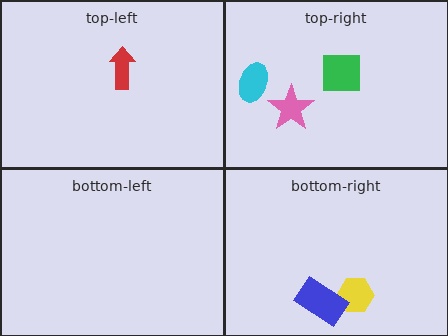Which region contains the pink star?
The top-right region.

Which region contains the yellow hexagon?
The bottom-right region.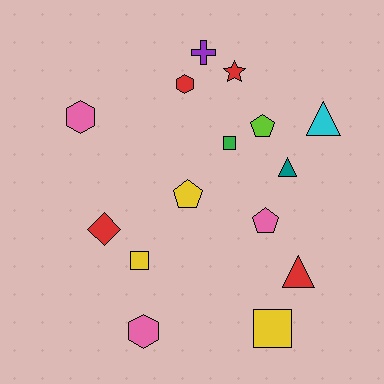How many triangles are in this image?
There are 3 triangles.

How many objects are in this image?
There are 15 objects.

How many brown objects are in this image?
There are no brown objects.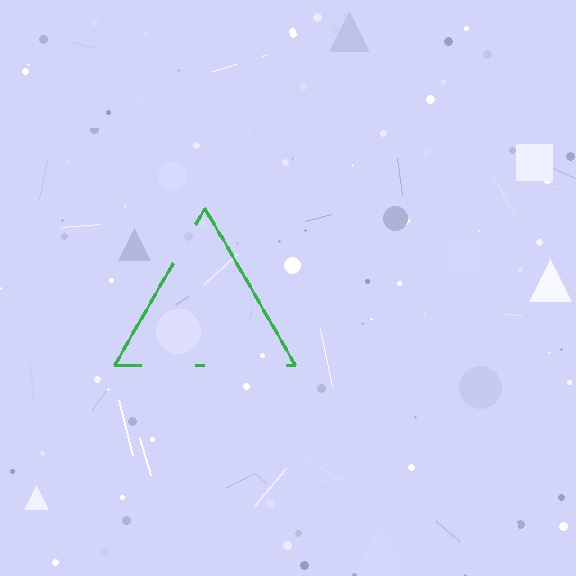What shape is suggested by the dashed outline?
The dashed outline suggests a triangle.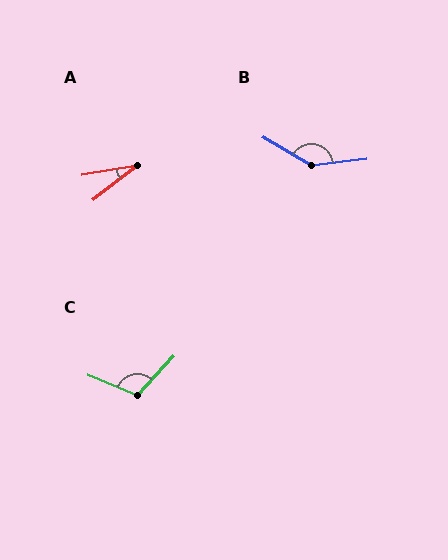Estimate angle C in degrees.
Approximately 109 degrees.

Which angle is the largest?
B, at approximately 143 degrees.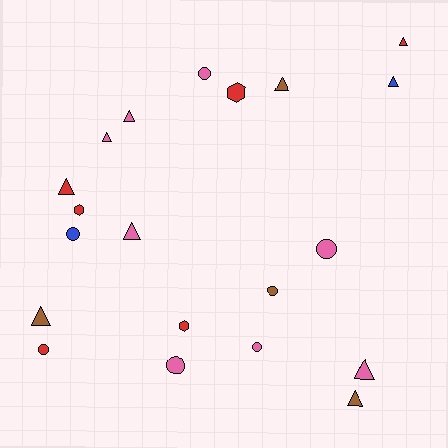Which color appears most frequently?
Pink, with 8 objects.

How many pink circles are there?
There are 4 pink circles.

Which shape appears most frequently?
Triangle, with 10 objects.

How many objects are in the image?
There are 20 objects.